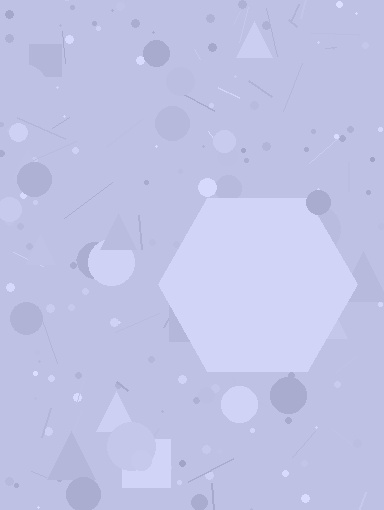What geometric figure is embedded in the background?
A hexagon is embedded in the background.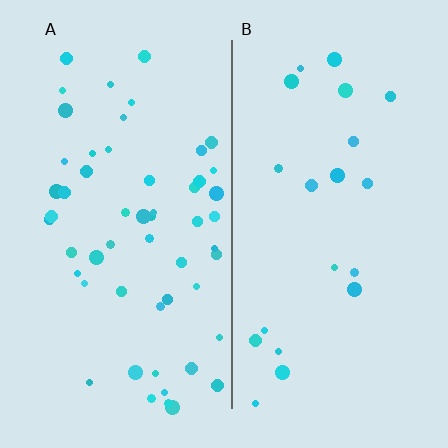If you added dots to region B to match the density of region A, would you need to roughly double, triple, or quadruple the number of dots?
Approximately triple.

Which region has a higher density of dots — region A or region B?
A (the left).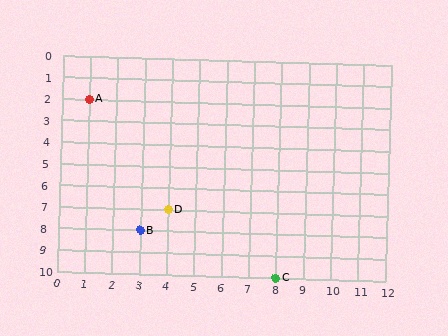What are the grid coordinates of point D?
Point D is at grid coordinates (4, 7).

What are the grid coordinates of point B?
Point B is at grid coordinates (3, 8).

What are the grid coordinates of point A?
Point A is at grid coordinates (1, 2).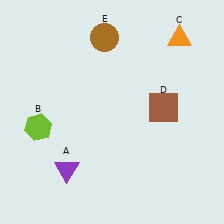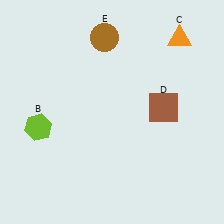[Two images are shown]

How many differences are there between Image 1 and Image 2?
There is 1 difference between the two images.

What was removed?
The purple triangle (A) was removed in Image 2.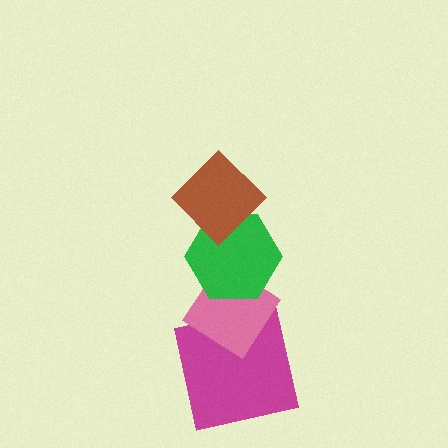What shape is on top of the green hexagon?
The brown diamond is on top of the green hexagon.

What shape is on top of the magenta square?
The pink diamond is on top of the magenta square.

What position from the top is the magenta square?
The magenta square is 4th from the top.